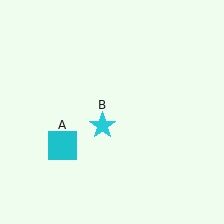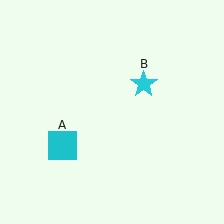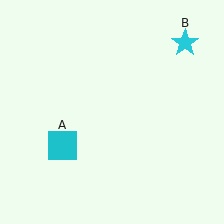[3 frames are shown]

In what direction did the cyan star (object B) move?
The cyan star (object B) moved up and to the right.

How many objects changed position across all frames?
1 object changed position: cyan star (object B).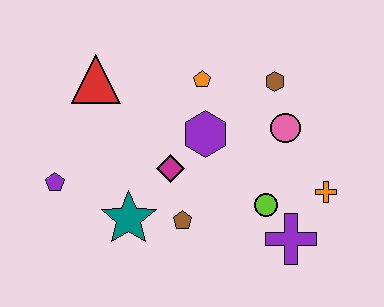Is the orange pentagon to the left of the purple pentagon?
No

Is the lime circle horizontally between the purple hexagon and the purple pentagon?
No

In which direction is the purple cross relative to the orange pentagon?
The purple cross is below the orange pentagon.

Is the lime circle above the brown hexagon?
No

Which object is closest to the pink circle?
The brown hexagon is closest to the pink circle.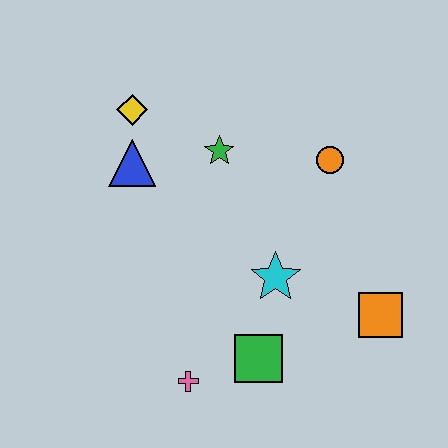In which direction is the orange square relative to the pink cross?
The orange square is to the right of the pink cross.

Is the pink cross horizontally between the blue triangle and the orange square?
Yes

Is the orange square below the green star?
Yes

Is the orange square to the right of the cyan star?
Yes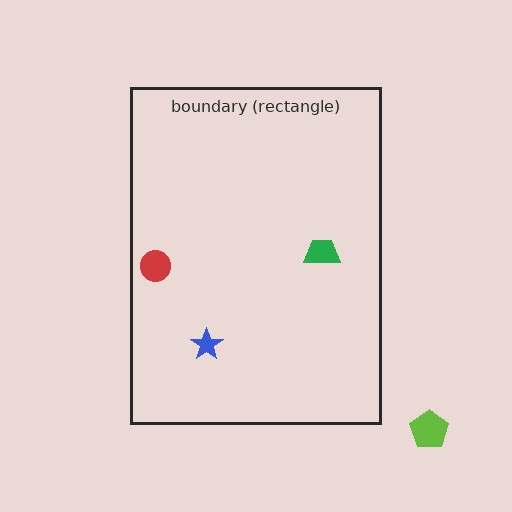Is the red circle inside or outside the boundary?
Inside.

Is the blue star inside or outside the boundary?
Inside.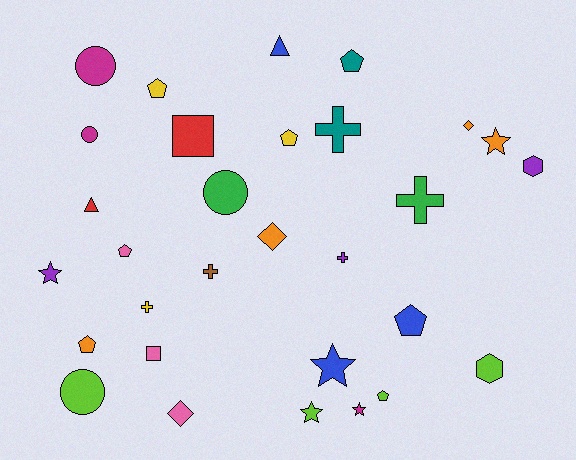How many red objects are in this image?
There are 2 red objects.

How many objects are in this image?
There are 30 objects.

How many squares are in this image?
There are 2 squares.